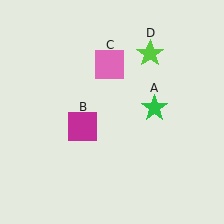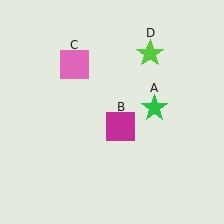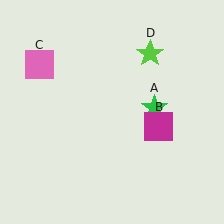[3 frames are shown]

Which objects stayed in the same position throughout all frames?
Green star (object A) and lime star (object D) remained stationary.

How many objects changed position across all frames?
2 objects changed position: magenta square (object B), pink square (object C).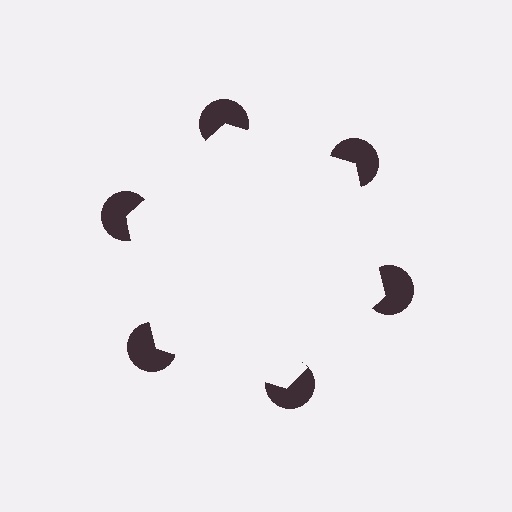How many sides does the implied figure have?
6 sides.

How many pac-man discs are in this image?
There are 6 — one at each vertex of the illusory hexagon.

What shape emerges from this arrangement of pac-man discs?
An illusory hexagon — its edges are inferred from the aligned wedge cuts in the pac-man discs, not physically drawn.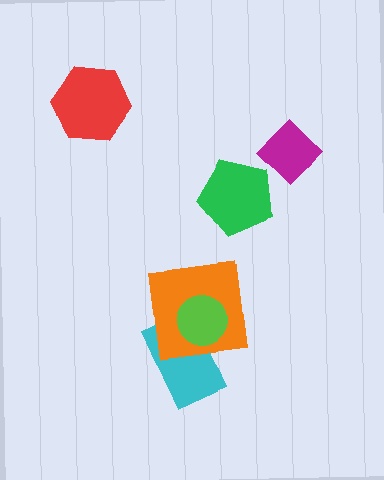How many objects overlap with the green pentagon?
0 objects overlap with the green pentagon.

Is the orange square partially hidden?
Yes, it is partially covered by another shape.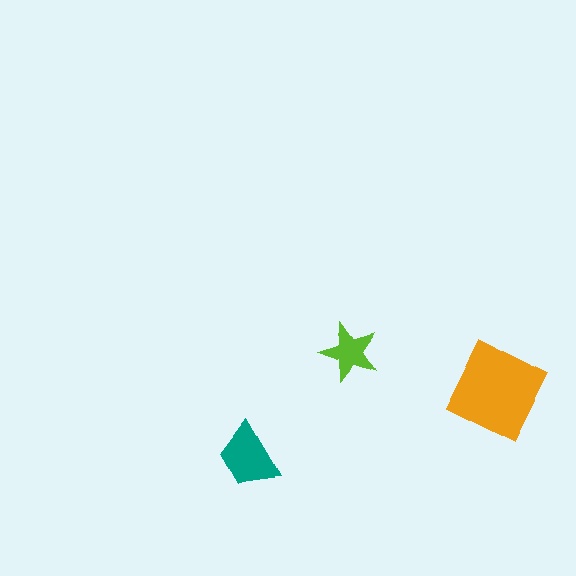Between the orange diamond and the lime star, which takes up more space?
The orange diamond.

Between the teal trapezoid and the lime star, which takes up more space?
The teal trapezoid.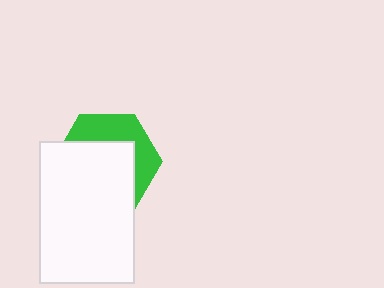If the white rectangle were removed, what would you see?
You would see the complete green hexagon.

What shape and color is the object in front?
The object in front is a white rectangle.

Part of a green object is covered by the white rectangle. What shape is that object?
It is a hexagon.